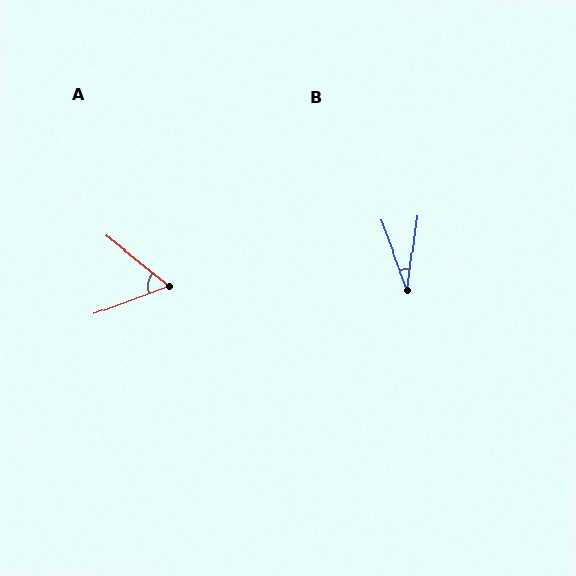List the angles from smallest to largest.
B (29°), A (59°).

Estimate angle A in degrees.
Approximately 59 degrees.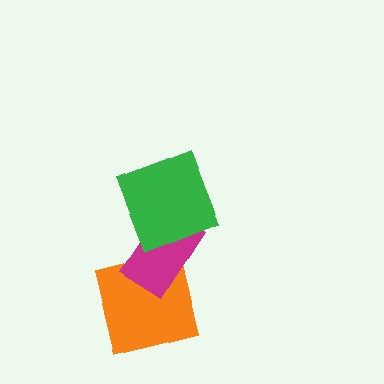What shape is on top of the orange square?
The magenta rectangle is on top of the orange square.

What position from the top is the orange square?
The orange square is 3rd from the top.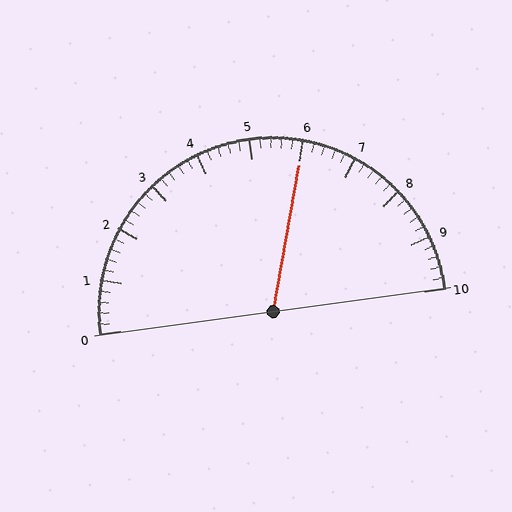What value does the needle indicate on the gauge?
The needle indicates approximately 6.0.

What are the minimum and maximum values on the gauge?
The gauge ranges from 0 to 10.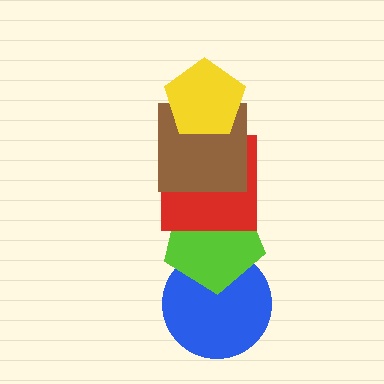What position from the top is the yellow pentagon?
The yellow pentagon is 1st from the top.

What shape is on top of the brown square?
The yellow pentagon is on top of the brown square.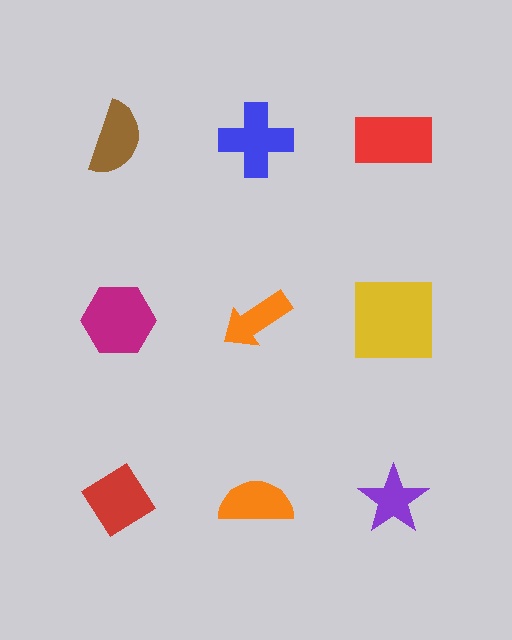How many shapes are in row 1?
3 shapes.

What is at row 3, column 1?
A red diamond.